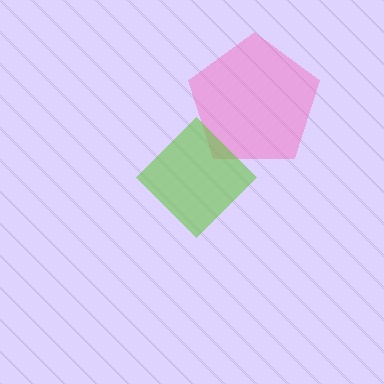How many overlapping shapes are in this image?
There are 2 overlapping shapes in the image.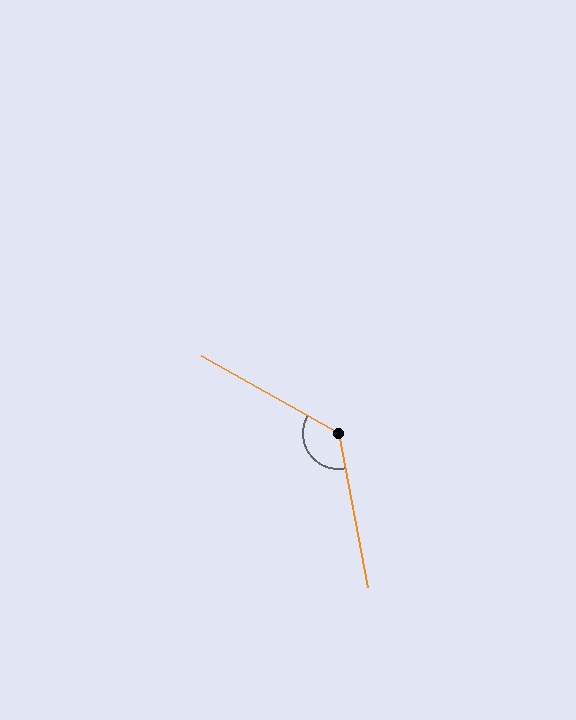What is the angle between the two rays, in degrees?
Approximately 130 degrees.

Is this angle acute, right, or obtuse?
It is obtuse.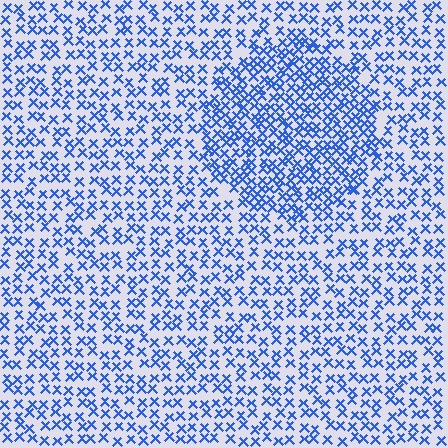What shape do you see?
I see a circle.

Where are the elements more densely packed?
The elements are more densely packed inside the circle boundary.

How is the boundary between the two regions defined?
The boundary is defined by a change in element density (approximately 1.8x ratio). All elements are the same color, size, and shape.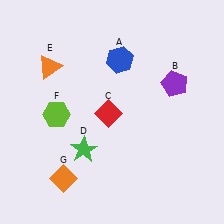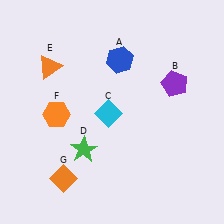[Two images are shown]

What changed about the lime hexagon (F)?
In Image 1, F is lime. In Image 2, it changed to orange.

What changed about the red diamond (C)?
In Image 1, C is red. In Image 2, it changed to cyan.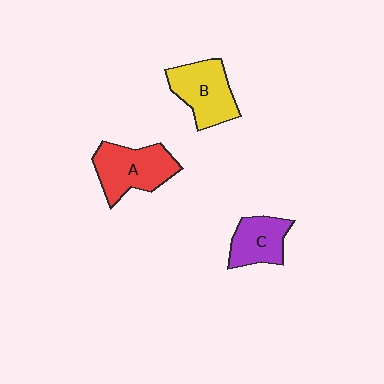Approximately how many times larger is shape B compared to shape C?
Approximately 1.3 times.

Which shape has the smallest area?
Shape C (purple).